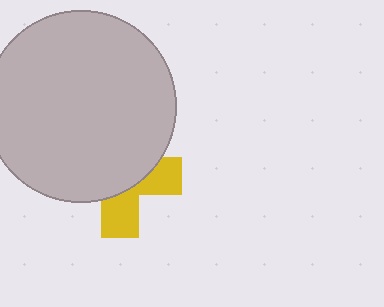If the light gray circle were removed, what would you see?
You would see the complete yellow cross.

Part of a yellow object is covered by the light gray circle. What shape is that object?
It is a cross.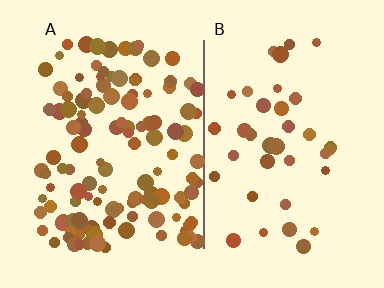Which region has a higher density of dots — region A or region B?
A (the left).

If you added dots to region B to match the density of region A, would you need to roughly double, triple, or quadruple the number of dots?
Approximately triple.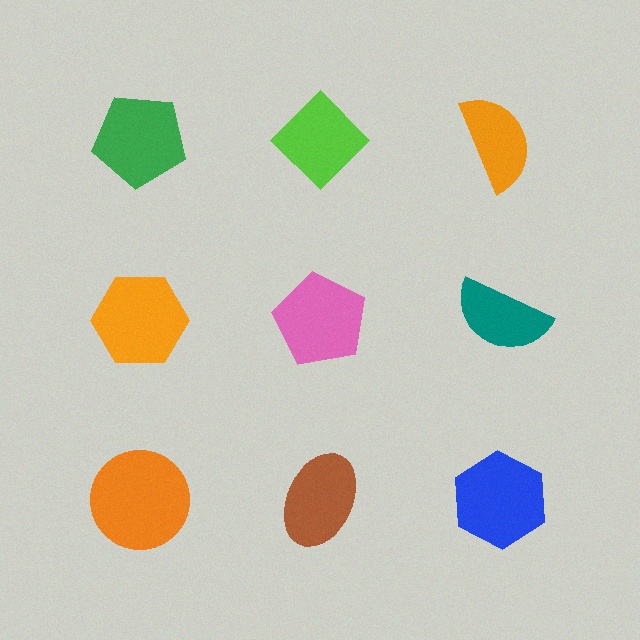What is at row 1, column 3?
An orange semicircle.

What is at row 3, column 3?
A blue hexagon.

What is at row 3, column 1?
An orange circle.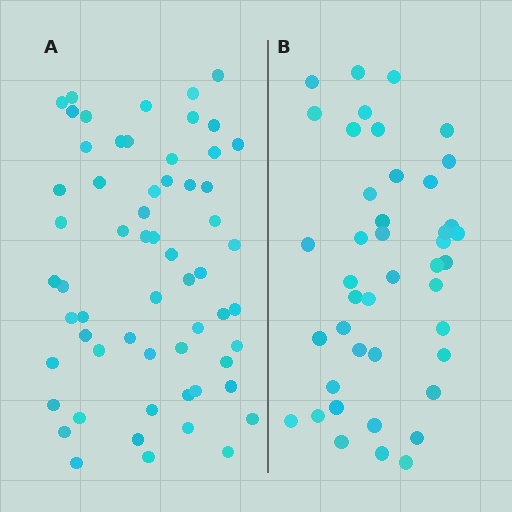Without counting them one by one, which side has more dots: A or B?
Region A (the left region) has more dots.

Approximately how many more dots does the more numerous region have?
Region A has approximately 15 more dots than region B.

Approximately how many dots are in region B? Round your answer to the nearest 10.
About 40 dots. (The exact count is 43, which rounds to 40.)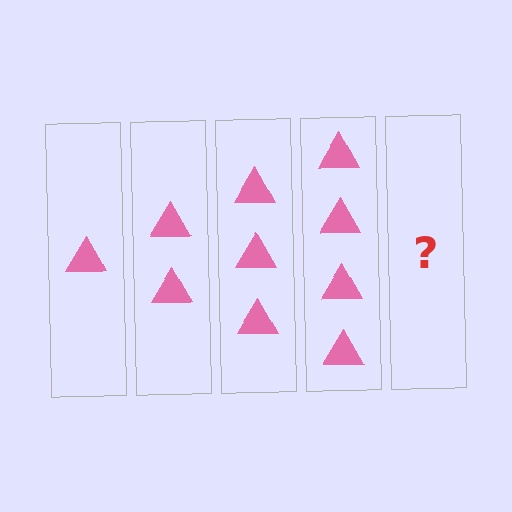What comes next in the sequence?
The next element should be 5 triangles.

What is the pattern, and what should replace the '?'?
The pattern is that each step adds one more triangle. The '?' should be 5 triangles.